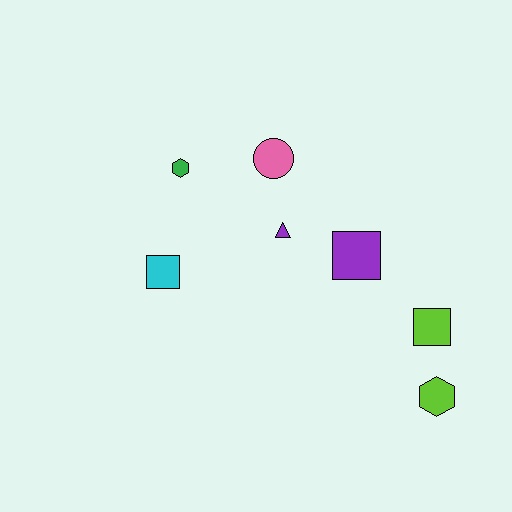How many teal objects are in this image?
There are no teal objects.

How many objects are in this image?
There are 7 objects.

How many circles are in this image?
There is 1 circle.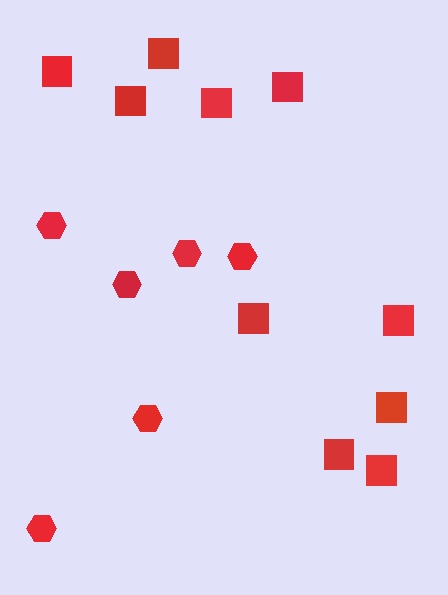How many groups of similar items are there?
There are 2 groups: one group of hexagons (6) and one group of squares (10).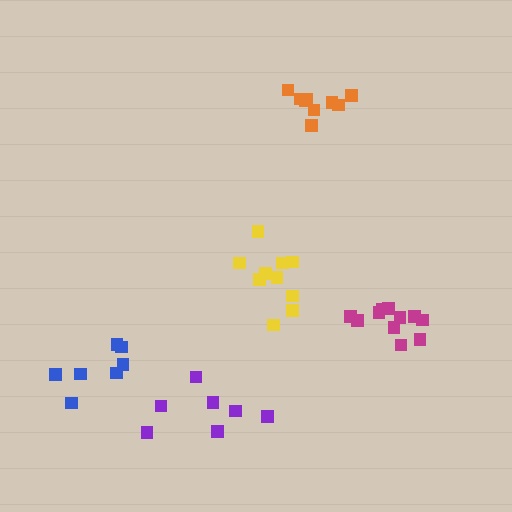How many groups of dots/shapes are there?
There are 5 groups.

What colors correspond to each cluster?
The clusters are colored: yellow, orange, purple, magenta, blue.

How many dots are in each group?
Group 1: 10 dots, Group 2: 9 dots, Group 3: 7 dots, Group 4: 11 dots, Group 5: 7 dots (44 total).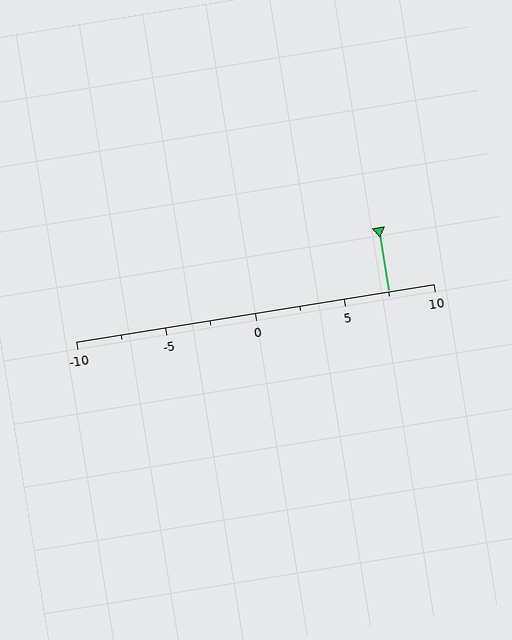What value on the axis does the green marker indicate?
The marker indicates approximately 7.5.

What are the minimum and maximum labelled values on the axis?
The axis runs from -10 to 10.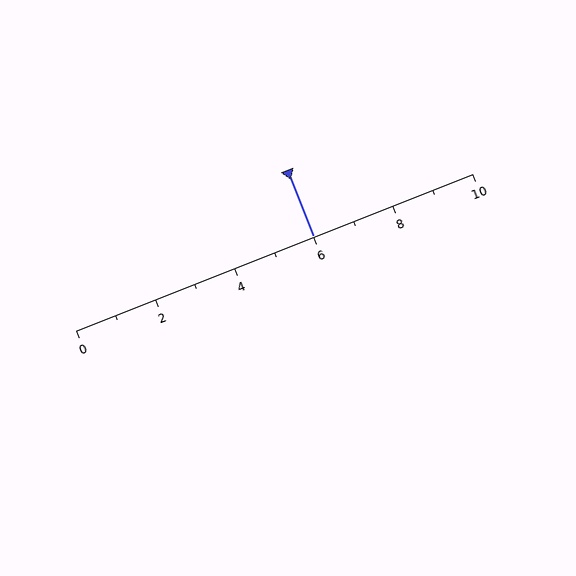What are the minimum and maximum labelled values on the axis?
The axis runs from 0 to 10.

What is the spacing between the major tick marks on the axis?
The major ticks are spaced 2 apart.